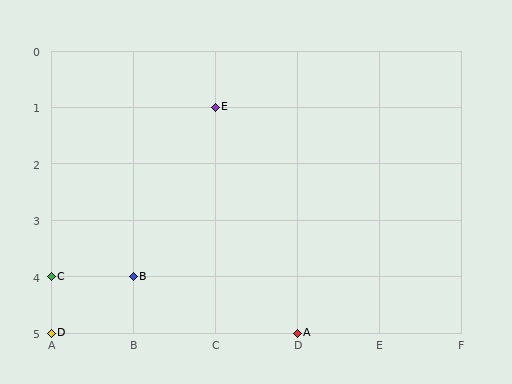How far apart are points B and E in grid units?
Points B and E are 1 column and 3 rows apart (about 3.2 grid units diagonally).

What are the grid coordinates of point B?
Point B is at grid coordinates (B, 4).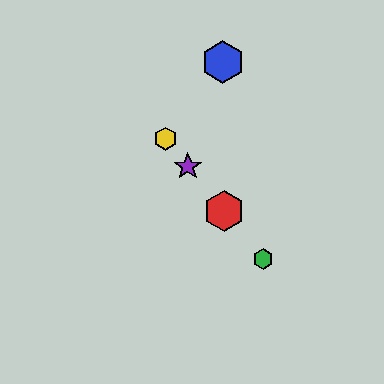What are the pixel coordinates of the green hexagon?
The green hexagon is at (263, 259).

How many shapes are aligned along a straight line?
4 shapes (the red hexagon, the green hexagon, the yellow hexagon, the purple star) are aligned along a straight line.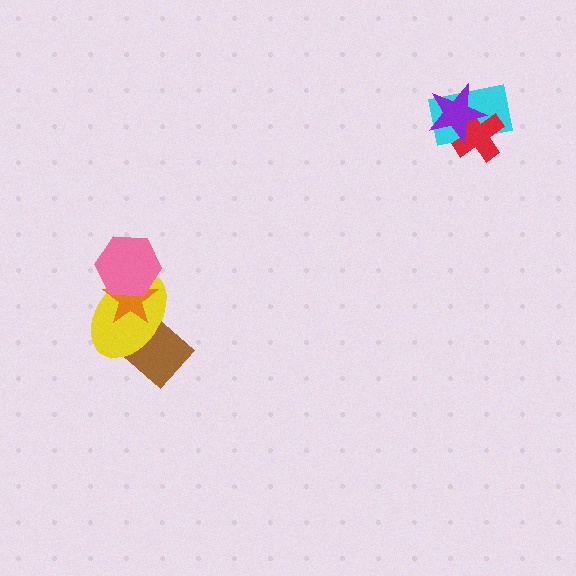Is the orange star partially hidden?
Yes, it is partially covered by another shape.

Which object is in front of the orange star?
The pink hexagon is in front of the orange star.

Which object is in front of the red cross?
The purple star is in front of the red cross.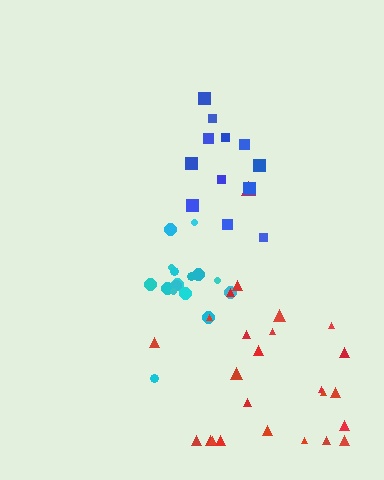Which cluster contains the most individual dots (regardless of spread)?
Red (26).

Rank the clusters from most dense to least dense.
cyan, blue, red.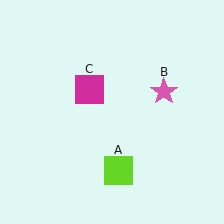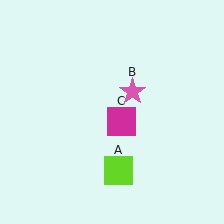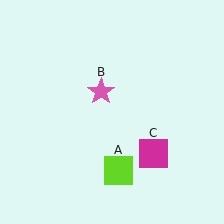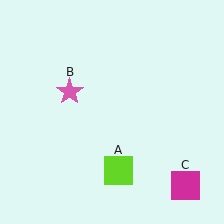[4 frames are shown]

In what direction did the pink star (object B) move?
The pink star (object B) moved left.